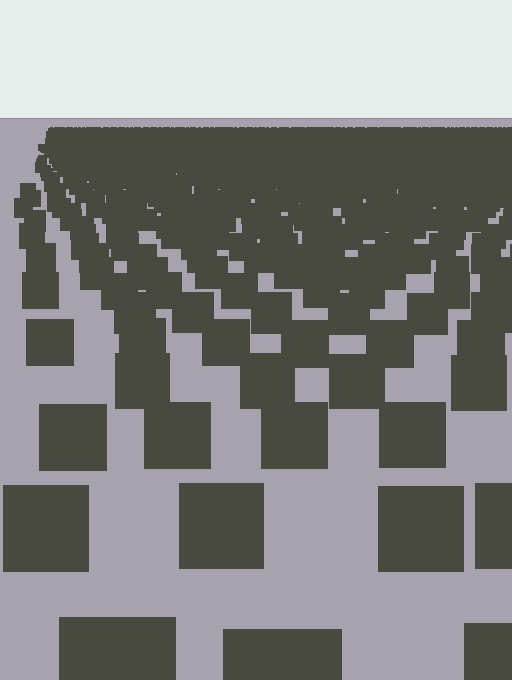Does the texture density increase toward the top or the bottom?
Density increases toward the top.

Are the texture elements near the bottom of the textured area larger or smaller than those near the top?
Larger. Near the bottom, elements are closer to the viewer and appear at a bigger on-screen size.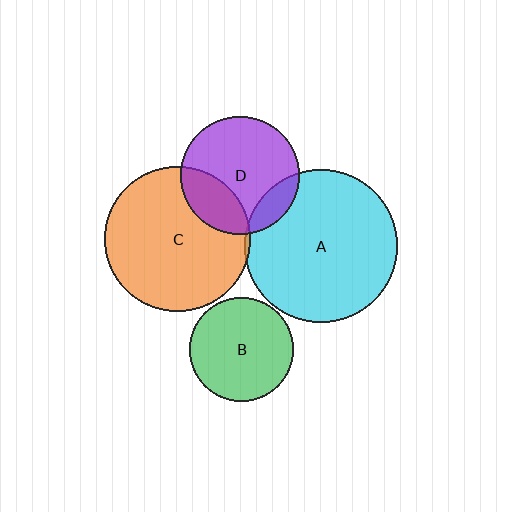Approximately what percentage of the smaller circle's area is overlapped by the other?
Approximately 5%.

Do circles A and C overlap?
Yes.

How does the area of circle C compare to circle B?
Approximately 1.9 times.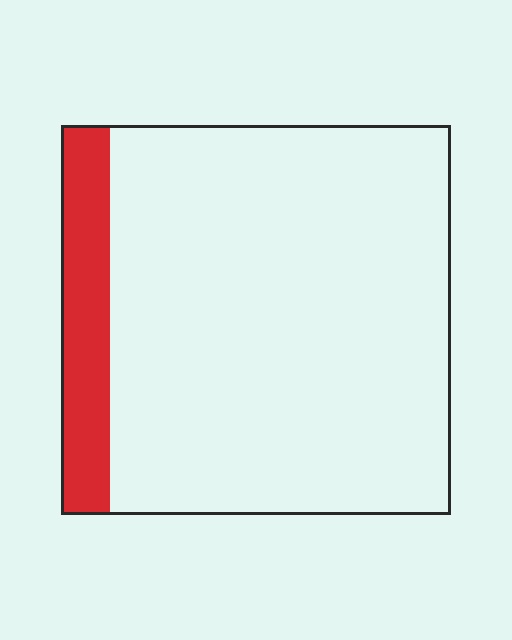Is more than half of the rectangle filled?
No.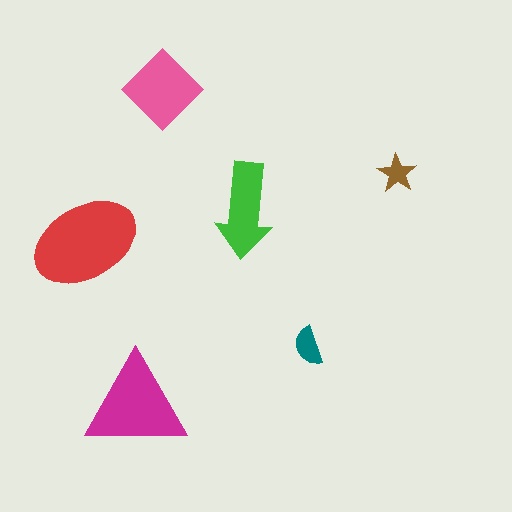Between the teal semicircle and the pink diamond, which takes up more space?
The pink diamond.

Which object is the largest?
The red ellipse.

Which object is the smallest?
The brown star.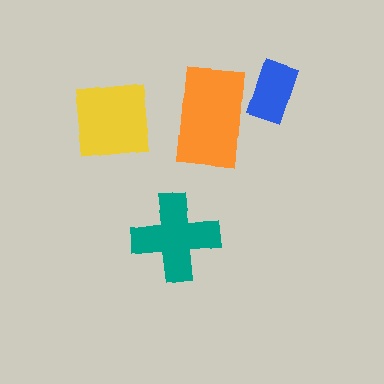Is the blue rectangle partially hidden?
Yes, it is partially covered by another shape.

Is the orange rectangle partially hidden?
No, no other shape covers it.